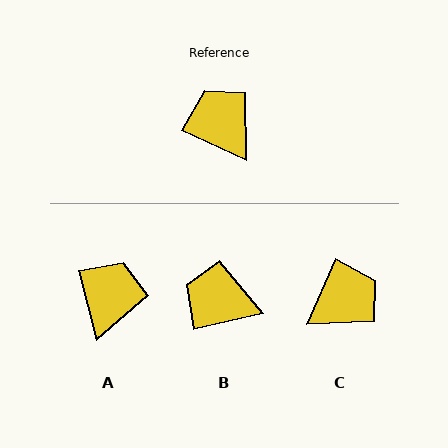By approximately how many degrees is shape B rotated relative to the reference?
Approximately 38 degrees counter-clockwise.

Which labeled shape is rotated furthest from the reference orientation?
C, about 89 degrees away.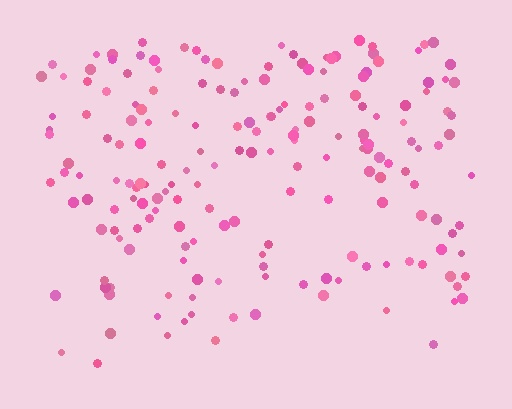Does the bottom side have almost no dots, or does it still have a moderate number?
Still a moderate number, just noticeably fewer than the top.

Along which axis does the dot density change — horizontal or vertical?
Vertical.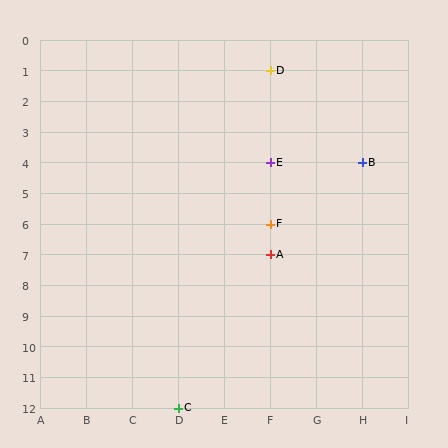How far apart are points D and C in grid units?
Points D and C are 2 columns and 11 rows apart (about 11.2 grid units diagonally).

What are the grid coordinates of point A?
Point A is at grid coordinates (F, 7).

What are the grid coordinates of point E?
Point E is at grid coordinates (F, 4).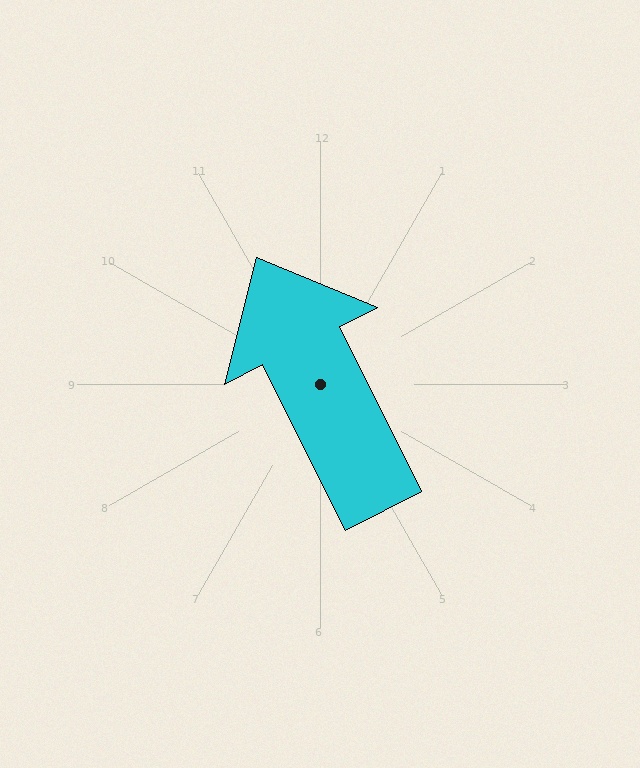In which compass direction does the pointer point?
Northwest.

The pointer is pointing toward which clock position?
Roughly 11 o'clock.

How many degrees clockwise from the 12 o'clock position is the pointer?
Approximately 333 degrees.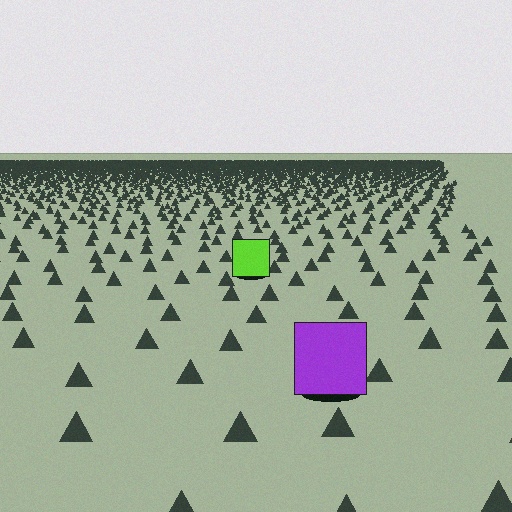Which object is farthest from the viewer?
The lime square is farthest from the viewer. It appears smaller and the ground texture around it is denser.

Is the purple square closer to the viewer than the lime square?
Yes. The purple square is closer — you can tell from the texture gradient: the ground texture is coarser near it.